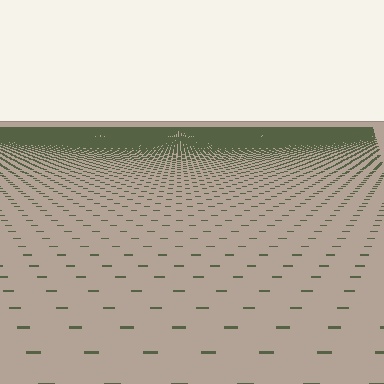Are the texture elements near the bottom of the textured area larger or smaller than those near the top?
Larger. Near the bottom, elements are closer to the viewer and appear at a bigger on-screen size.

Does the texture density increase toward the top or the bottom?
Density increases toward the top.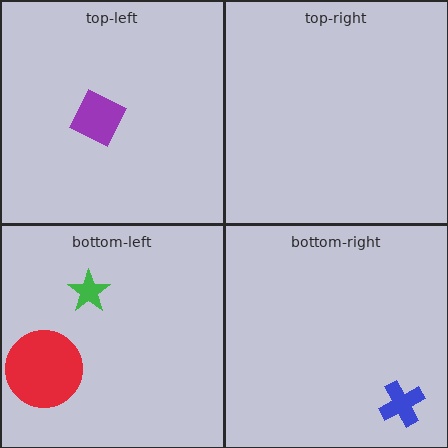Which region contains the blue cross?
The bottom-right region.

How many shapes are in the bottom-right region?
1.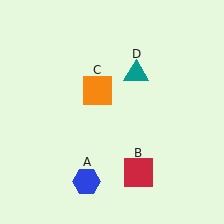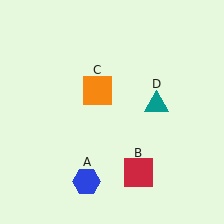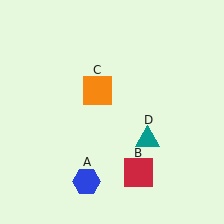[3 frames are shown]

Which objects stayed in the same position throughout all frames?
Blue hexagon (object A) and red square (object B) and orange square (object C) remained stationary.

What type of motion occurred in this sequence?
The teal triangle (object D) rotated clockwise around the center of the scene.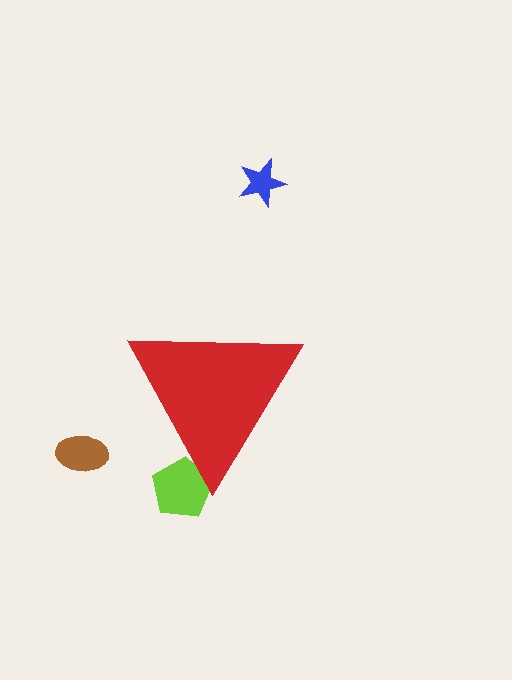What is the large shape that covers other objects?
A red triangle.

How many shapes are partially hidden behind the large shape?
1 shape is partially hidden.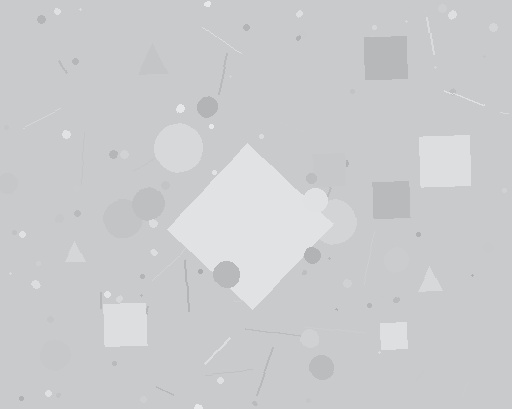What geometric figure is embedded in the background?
A diamond is embedded in the background.